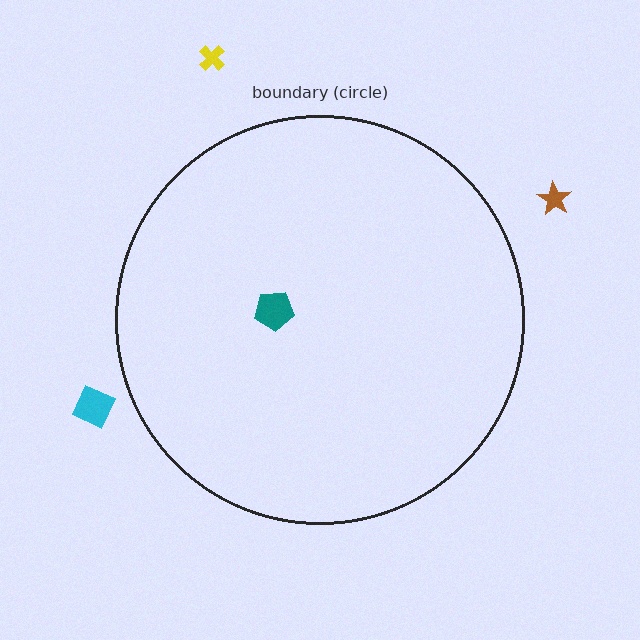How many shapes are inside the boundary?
1 inside, 3 outside.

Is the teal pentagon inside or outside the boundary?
Inside.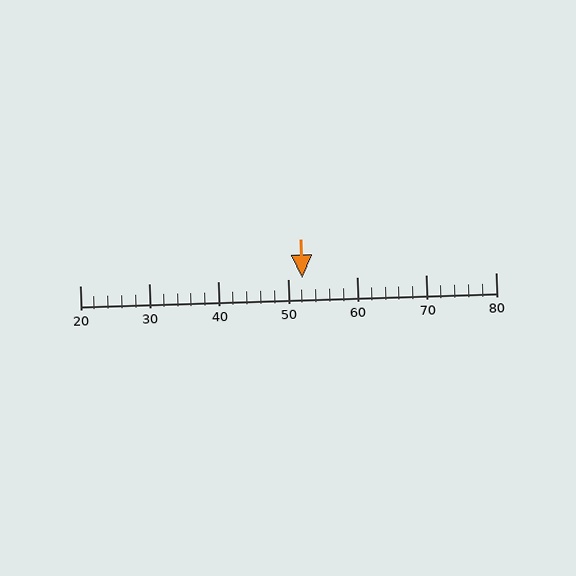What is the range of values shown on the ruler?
The ruler shows values from 20 to 80.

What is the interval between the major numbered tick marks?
The major tick marks are spaced 10 units apart.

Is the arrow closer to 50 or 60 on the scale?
The arrow is closer to 50.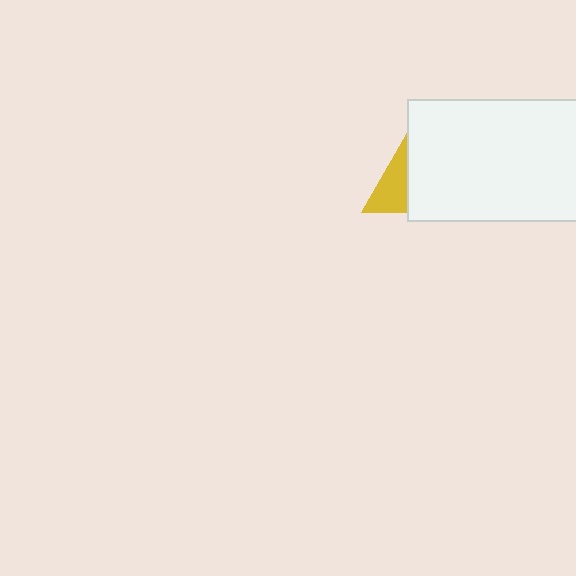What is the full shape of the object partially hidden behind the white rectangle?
The partially hidden object is a yellow triangle.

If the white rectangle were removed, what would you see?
You would see the complete yellow triangle.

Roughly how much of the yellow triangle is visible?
A small part of it is visible (roughly 33%).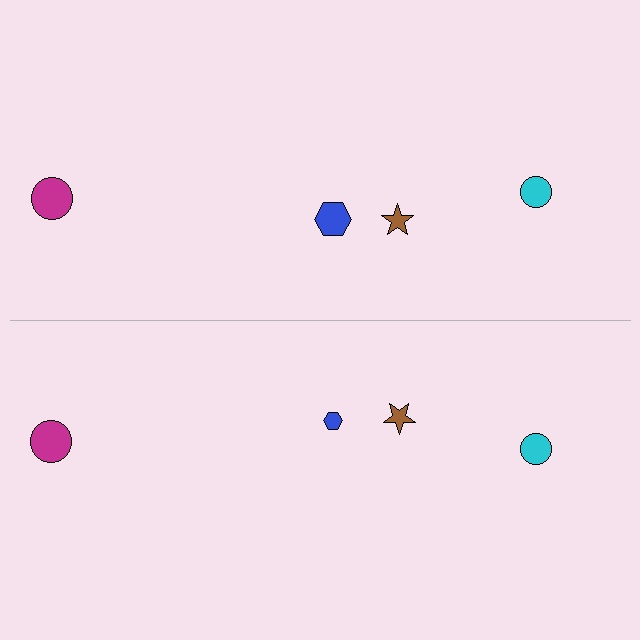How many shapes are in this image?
There are 8 shapes in this image.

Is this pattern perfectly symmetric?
No, the pattern is not perfectly symmetric. The blue hexagon on the bottom side has a different size than its mirror counterpart.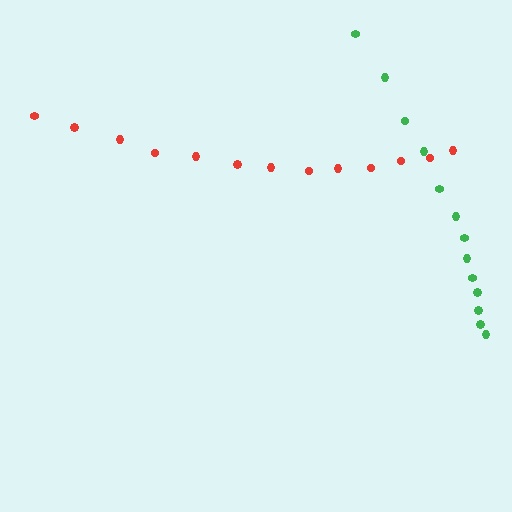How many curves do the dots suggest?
There are 2 distinct paths.